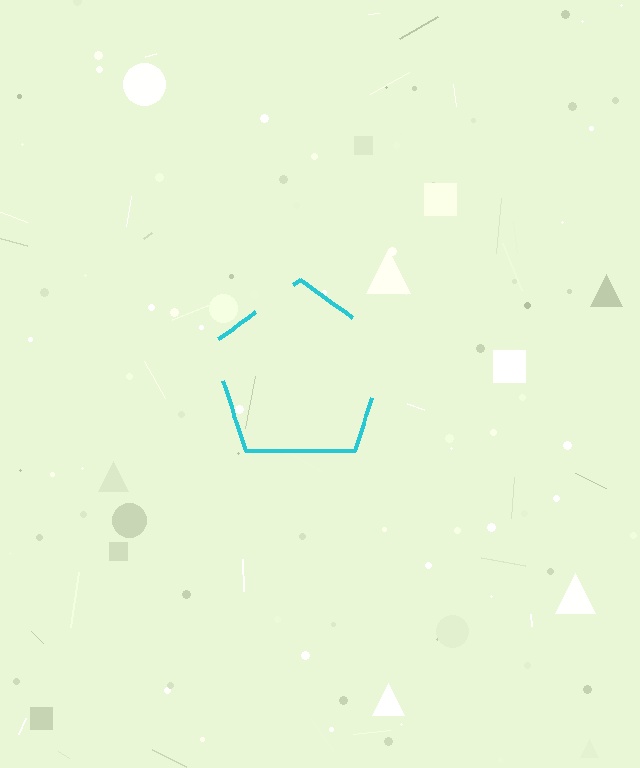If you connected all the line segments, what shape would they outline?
They would outline a pentagon.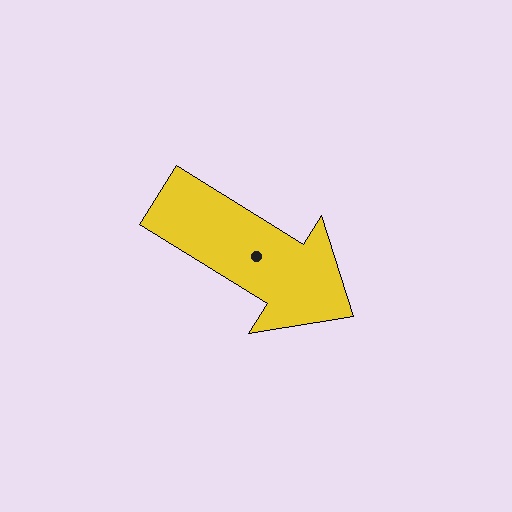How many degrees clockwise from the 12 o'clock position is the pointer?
Approximately 122 degrees.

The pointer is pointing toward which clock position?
Roughly 4 o'clock.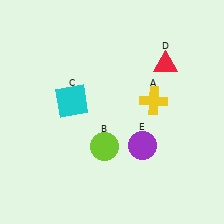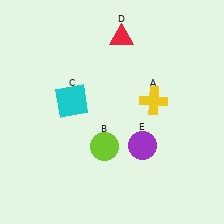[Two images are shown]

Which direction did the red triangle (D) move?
The red triangle (D) moved left.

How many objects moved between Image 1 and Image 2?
1 object moved between the two images.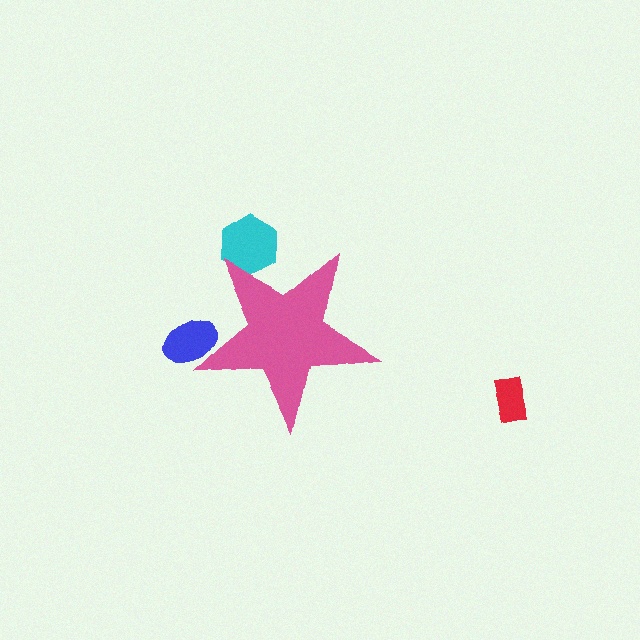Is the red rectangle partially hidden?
No, the red rectangle is fully visible.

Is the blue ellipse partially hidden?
Yes, the blue ellipse is partially hidden behind the pink star.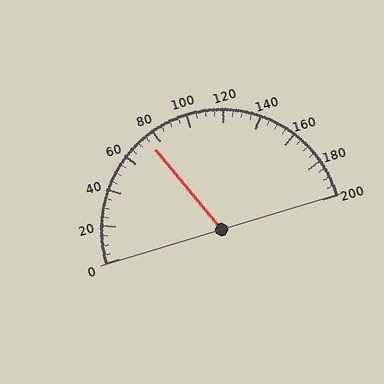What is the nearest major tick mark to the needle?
The nearest major tick mark is 80.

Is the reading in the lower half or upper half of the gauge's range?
The reading is in the lower half of the range (0 to 200).